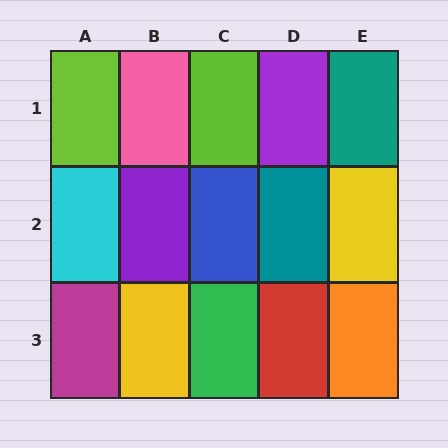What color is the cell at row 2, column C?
Blue.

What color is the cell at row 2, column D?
Teal.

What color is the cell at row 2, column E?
Yellow.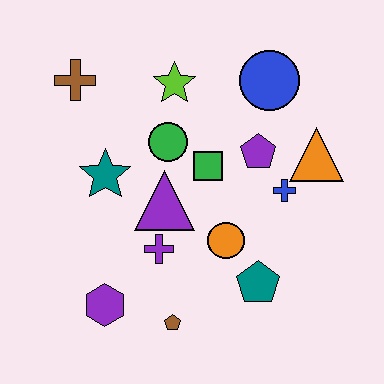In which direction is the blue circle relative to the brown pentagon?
The blue circle is above the brown pentagon.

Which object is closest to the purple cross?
The purple triangle is closest to the purple cross.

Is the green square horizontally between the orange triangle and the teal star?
Yes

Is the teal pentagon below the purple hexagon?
No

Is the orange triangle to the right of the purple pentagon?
Yes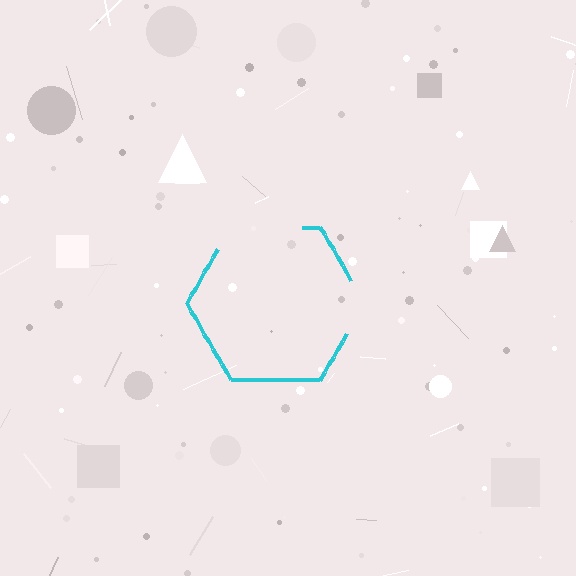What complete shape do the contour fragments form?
The contour fragments form a hexagon.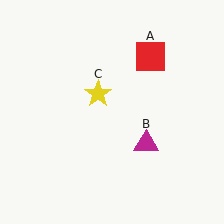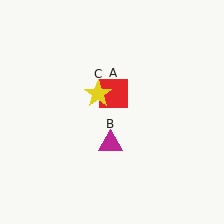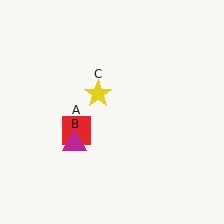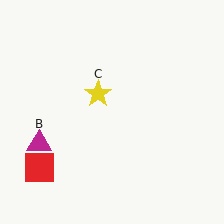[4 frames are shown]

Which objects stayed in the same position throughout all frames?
Yellow star (object C) remained stationary.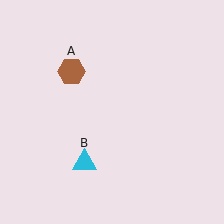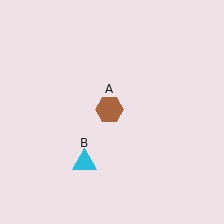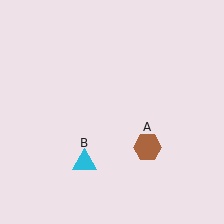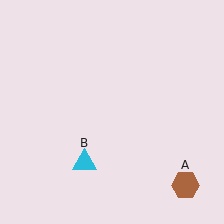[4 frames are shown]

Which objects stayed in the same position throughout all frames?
Cyan triangle (object B) remained stationary.